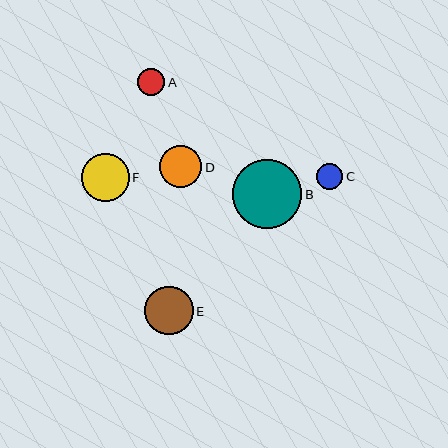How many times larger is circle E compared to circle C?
Circle E is approximately 1.8 times the size of circle C.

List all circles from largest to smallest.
From largest to smallest: B, E, F, D, A, C.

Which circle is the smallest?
Circle C is the smallest with a size of approximately 26 pixels.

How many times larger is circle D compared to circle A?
Circle D is approximately 1.6 times the size of circle A.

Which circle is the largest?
Circle B is the largest with a size of approximately 69 pixels.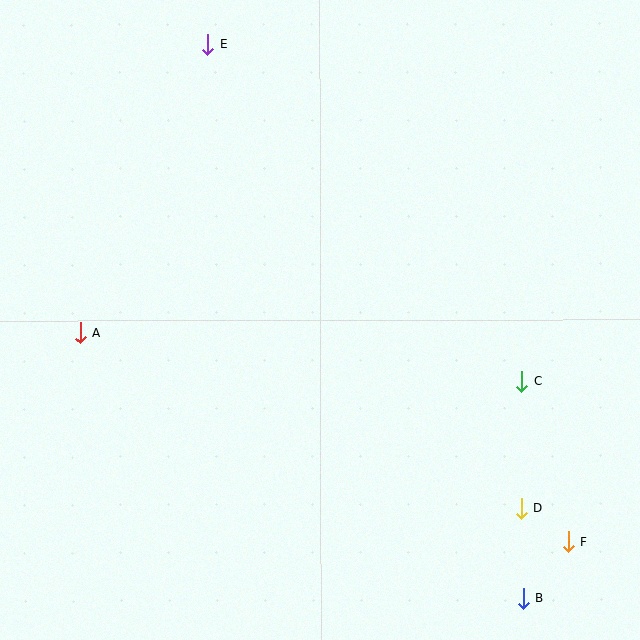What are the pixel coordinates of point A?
Point A is at (80, 333).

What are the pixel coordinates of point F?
Point F is at (569, 542).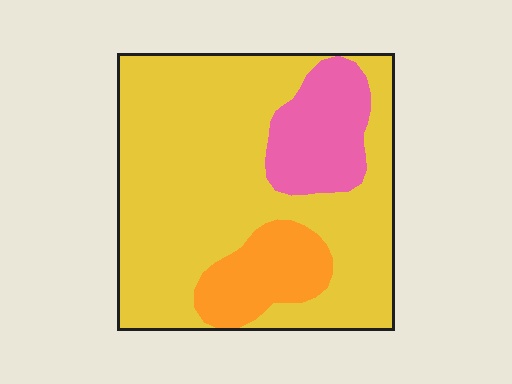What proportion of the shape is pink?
Pink covers around 15% of the shape.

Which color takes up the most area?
Yellow, at roughly 75%.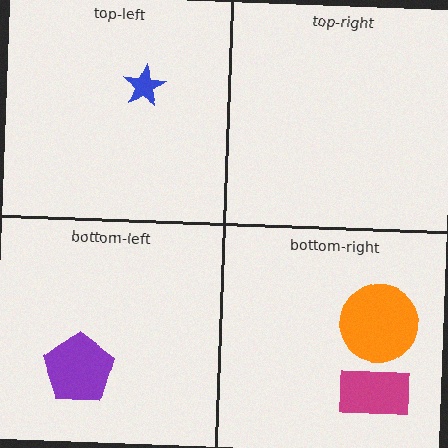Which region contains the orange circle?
The bottom-right region.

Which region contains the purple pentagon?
The bottom-left region.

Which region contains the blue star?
The top-left region.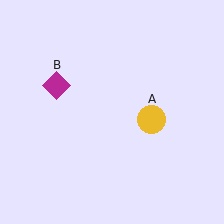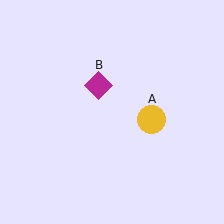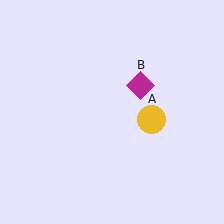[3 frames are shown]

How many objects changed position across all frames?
1 object changed position: magenta diamond (object B).